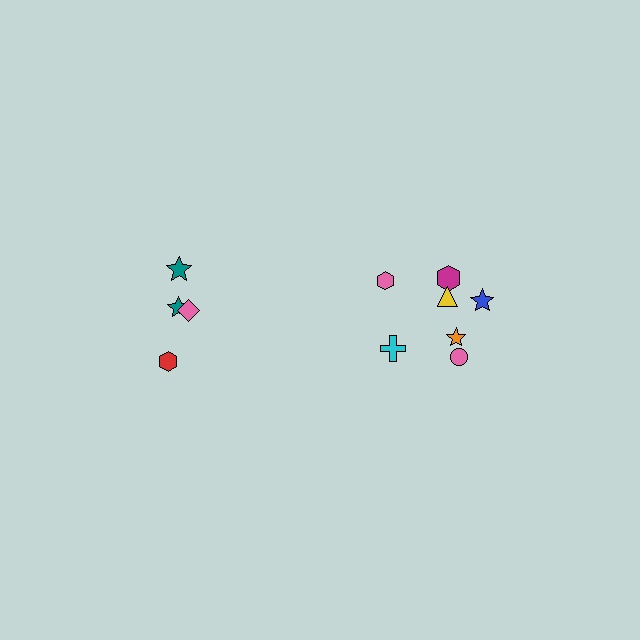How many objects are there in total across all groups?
There are 11 objects.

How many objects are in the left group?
There are 4 objects.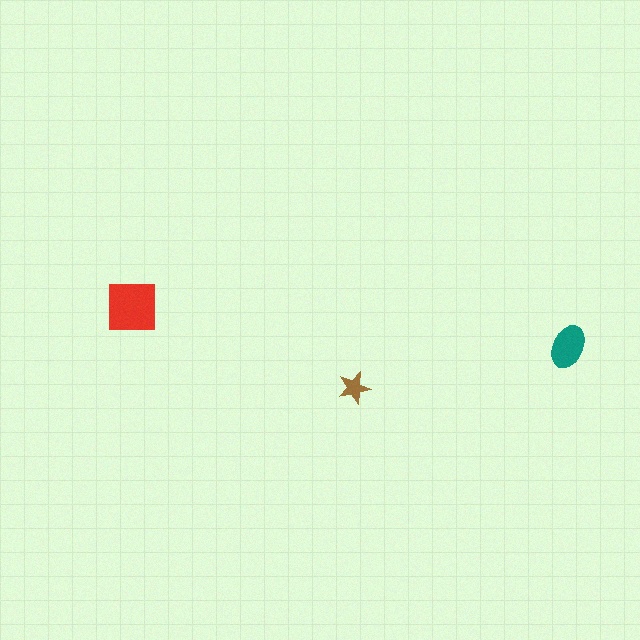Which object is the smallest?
The brown star.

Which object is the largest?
The red square.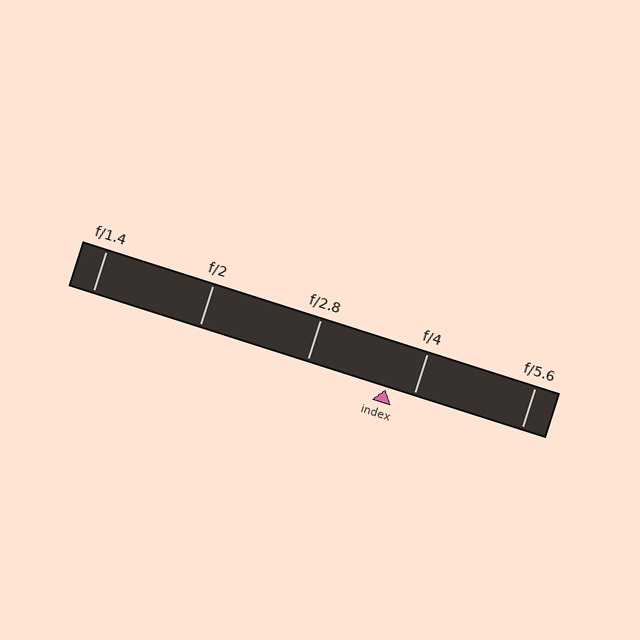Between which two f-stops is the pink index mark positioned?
The index mark is between f/2.8 and f/4.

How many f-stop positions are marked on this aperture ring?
There are 5 f-stop positions marked.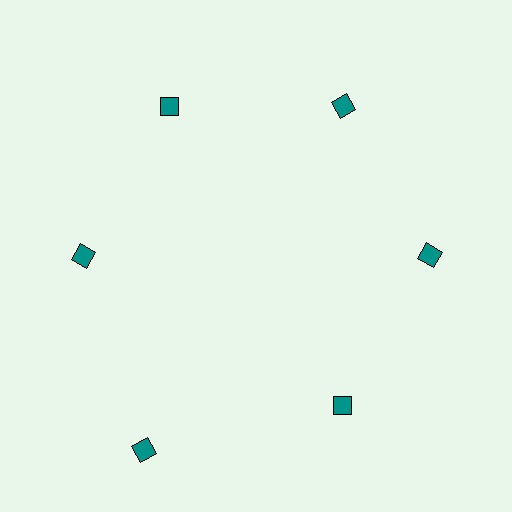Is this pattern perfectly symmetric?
No. The 6 teal squares are arranged in a ring, but one element near the 7 o'clock position is pushed outward from the center, breaking the 6-fold rotational symmetry.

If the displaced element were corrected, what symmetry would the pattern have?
It would have 6-fold rotational symmetry — the pattern would map onto itself every 60 degrees.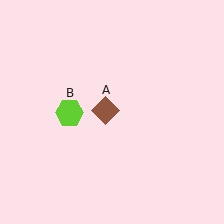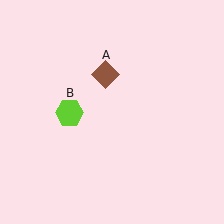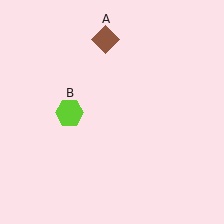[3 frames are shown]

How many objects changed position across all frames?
1 object changed position: brown diamond (object A).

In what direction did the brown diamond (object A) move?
The brown diamond (object A) moved up.